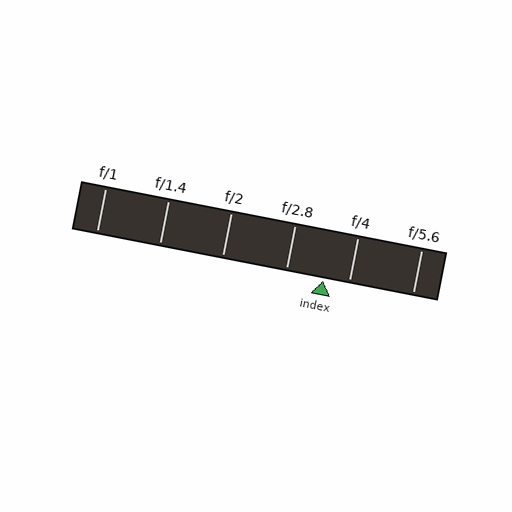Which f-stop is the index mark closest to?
The index mark is closest to f/4.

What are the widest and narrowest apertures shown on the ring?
The widest aperture shown is f/1 and the narrowest is f/5.6.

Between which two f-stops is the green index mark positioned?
The index mark is between f/2.8 and f/4.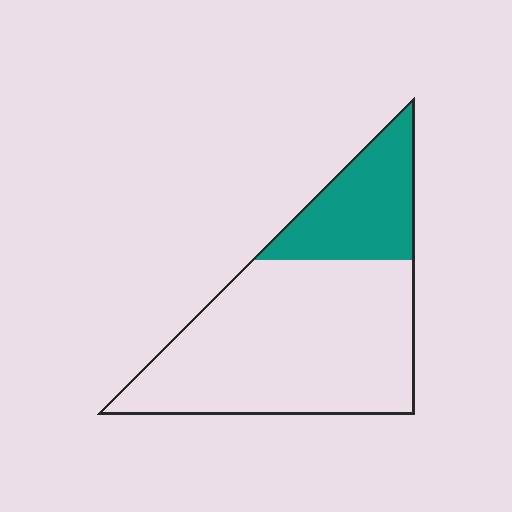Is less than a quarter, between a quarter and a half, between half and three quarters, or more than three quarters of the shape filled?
Between a quarter and a half.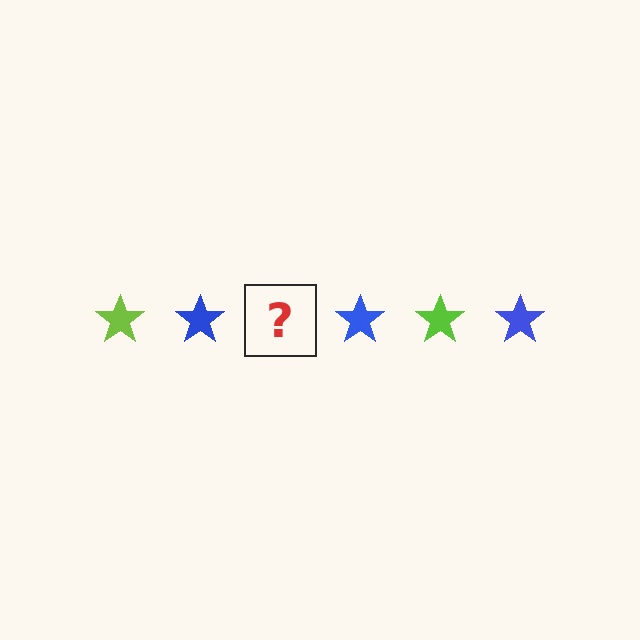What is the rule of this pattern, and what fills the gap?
The rule is that the pattern cycles through lime, blue stars. The gap should be filled with a lime star.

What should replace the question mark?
The question mark should be replaced with a lime star.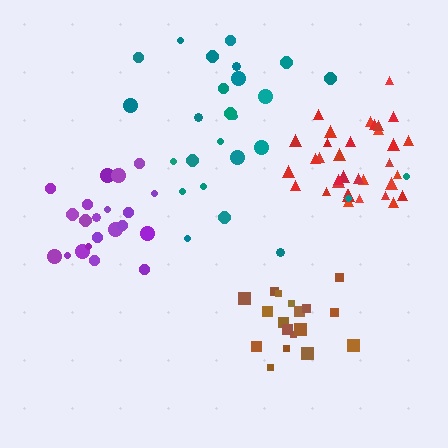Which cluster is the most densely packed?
Red.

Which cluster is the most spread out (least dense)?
Teal.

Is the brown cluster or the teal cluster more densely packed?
Brown.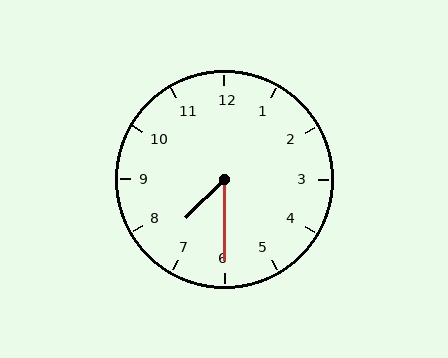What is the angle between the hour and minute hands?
Approximately 45 degrees.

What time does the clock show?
7:30.